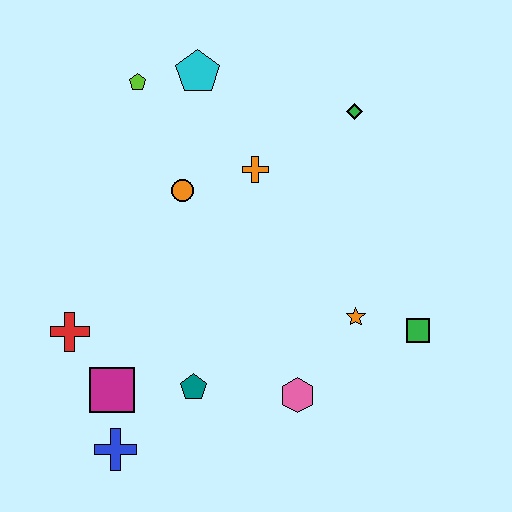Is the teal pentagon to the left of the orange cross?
Yes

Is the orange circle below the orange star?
No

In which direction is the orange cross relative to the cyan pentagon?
The orange cross is below the cyan pentagon.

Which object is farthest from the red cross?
The green diamond is farthest from the red cross.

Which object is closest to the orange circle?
The orange cross is closest to the orange circle.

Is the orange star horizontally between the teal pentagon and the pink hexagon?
No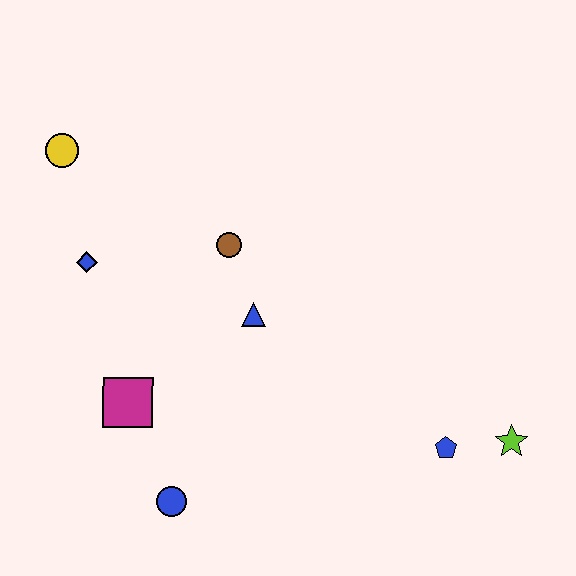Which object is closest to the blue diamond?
The yellow circle is closest to the blue diamond.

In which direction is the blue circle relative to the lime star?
The blue circle is to the left of the lime star.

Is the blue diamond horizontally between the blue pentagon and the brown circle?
No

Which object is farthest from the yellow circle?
The lime star is farthest from the yellow circle.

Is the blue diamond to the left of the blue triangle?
Yes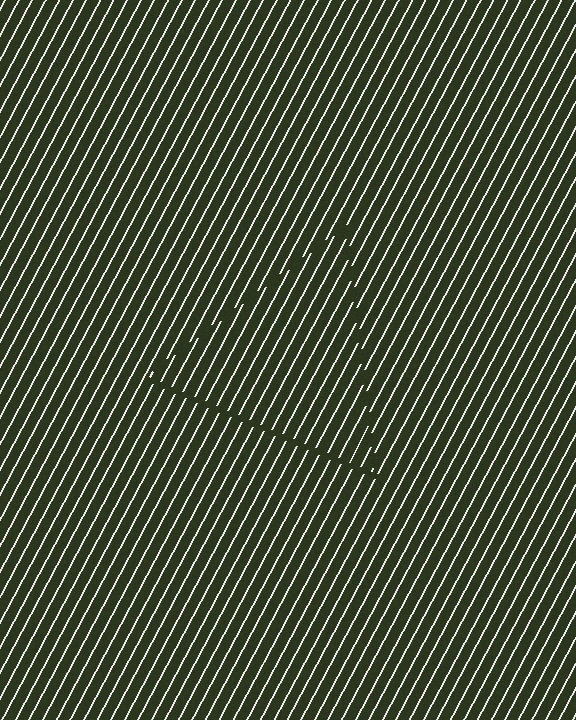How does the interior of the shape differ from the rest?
The interior of the shape contains the same grating, shifted by half a period — the contour is defined by the phase discontinuity where line-ends from the inner and outer gratings abut.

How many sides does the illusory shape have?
3 sides — the line-ends trace a triangle.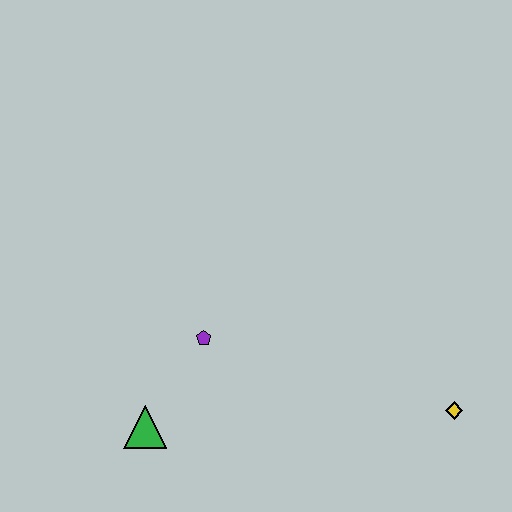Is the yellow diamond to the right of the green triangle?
Yes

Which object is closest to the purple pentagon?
The green triangle is closest to the purple pentagon.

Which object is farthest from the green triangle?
The yellow diamond is farthest from the green triangle.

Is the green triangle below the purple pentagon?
Yes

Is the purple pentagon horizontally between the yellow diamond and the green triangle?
Yes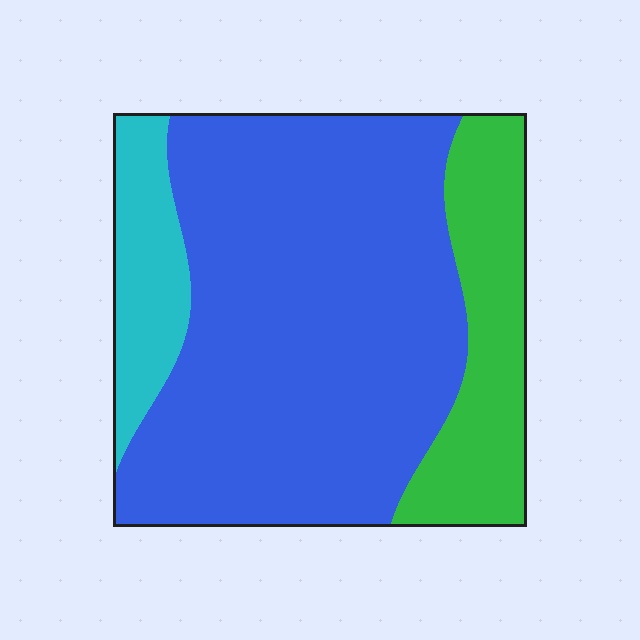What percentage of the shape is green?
Green covers around 20% of the shape.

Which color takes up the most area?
Blue, at roughly 70%.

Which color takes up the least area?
Cyan, at roughly 10%.